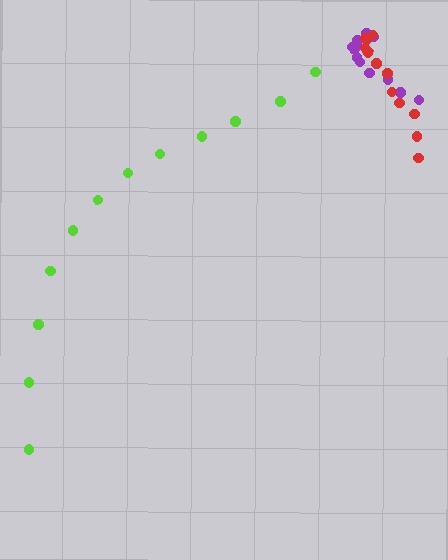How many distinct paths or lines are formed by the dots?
There are 3 distinct paths.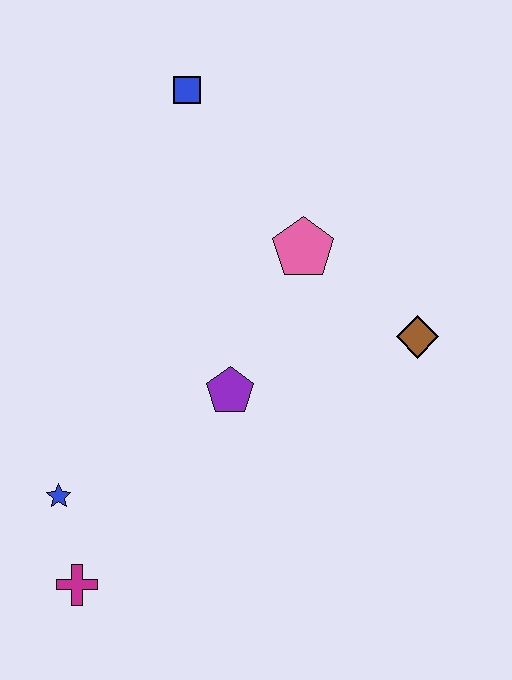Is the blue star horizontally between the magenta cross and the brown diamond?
No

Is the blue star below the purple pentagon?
Yes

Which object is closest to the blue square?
The pink pentagon is closest to the blue square.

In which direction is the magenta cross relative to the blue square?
The magenta cross is below the blue square.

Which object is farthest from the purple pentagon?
The blue square is farthest from the purple pentagon.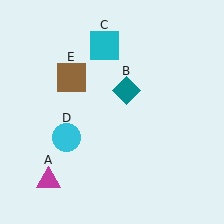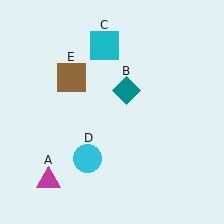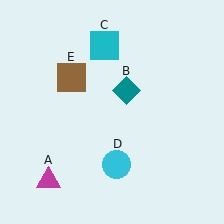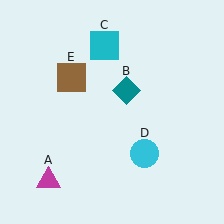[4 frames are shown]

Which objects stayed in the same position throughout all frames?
Magenta triangle (object A) and teal diamond (object B) and cyan square (object C) and brown square (object E) remained stationary.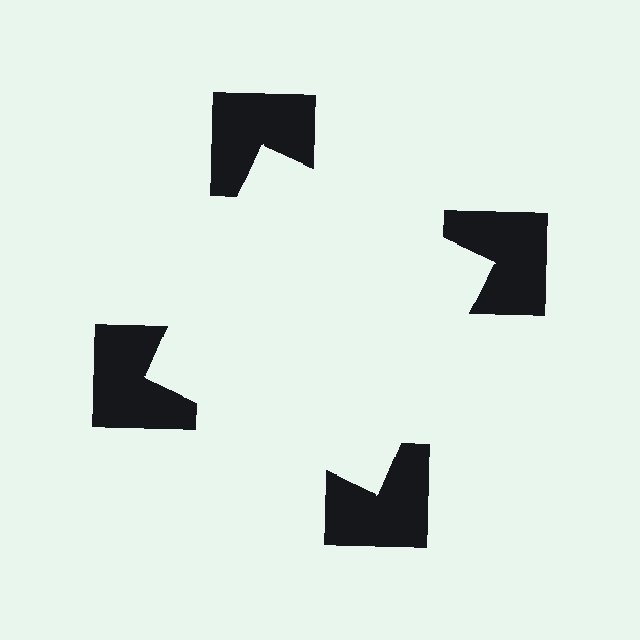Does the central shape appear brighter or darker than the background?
It typically appears slightly brighter than the background, even though no actual brightness change is drawn.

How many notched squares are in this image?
There are 4 — one at each vertex of the illusory square.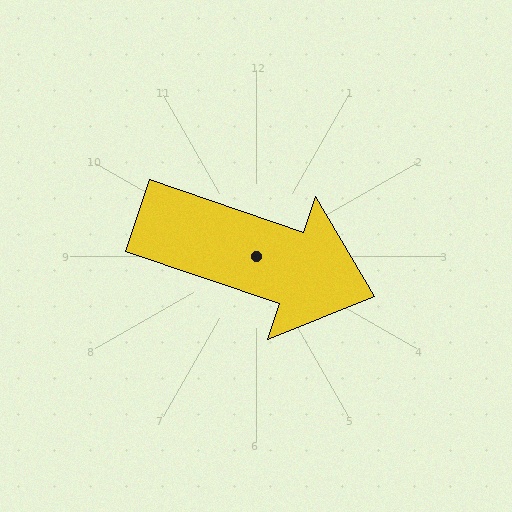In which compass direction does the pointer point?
East.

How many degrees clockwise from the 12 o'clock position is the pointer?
Approximately 109 degrees.